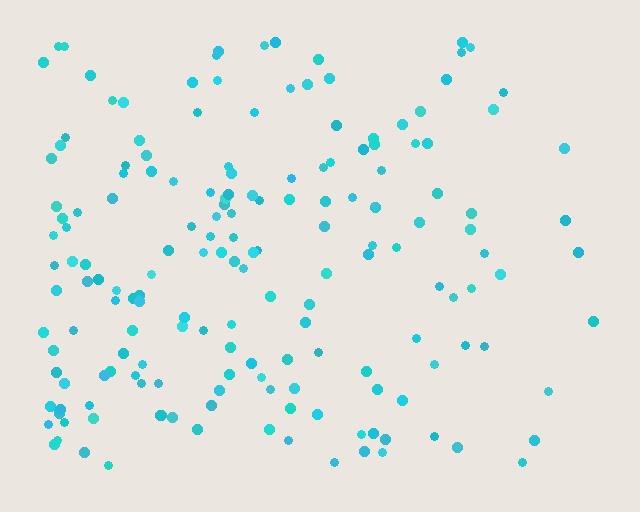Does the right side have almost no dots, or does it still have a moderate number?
Still a moderate number, just noticeably fewer than the left.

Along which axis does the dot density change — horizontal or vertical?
Horizontal.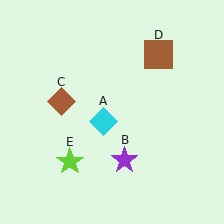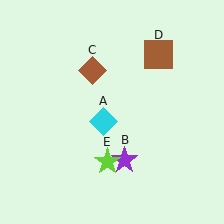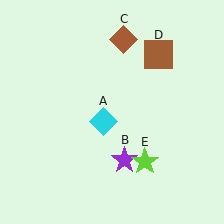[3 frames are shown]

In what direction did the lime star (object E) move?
The lime star (object E) moved right.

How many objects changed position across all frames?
2 objects changed position: brown diamond (object C), lime star (object E).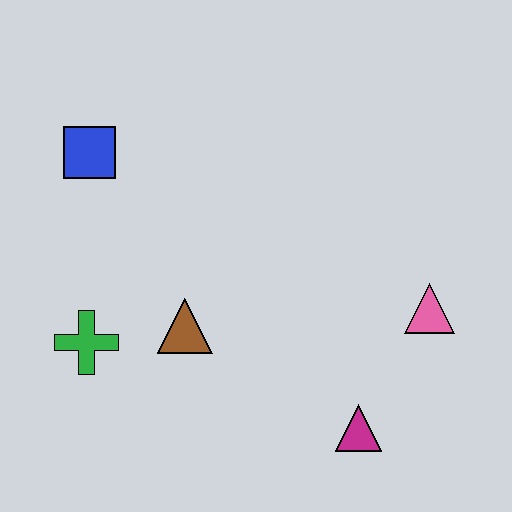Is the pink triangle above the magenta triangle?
Yes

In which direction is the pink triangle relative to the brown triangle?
The pink triangle is to the right of the brown triangle.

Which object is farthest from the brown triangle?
The pink triangle is farthest from the brown triangle.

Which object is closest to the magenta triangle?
The pink triangle is closest to the magenta triangle.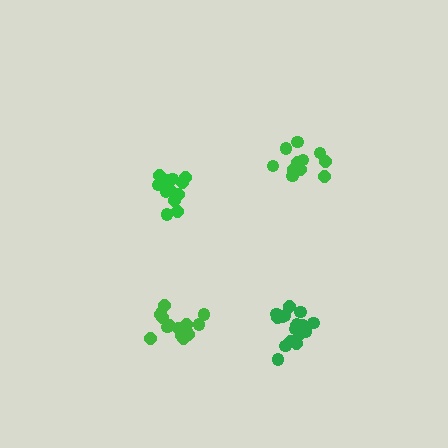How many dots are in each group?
Group 1: 15 dots, Group 2: 13 dots, Group 3: 17 dots, Group 4: 13 dots (58 total).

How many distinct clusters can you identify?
There are 4 distinct clusters.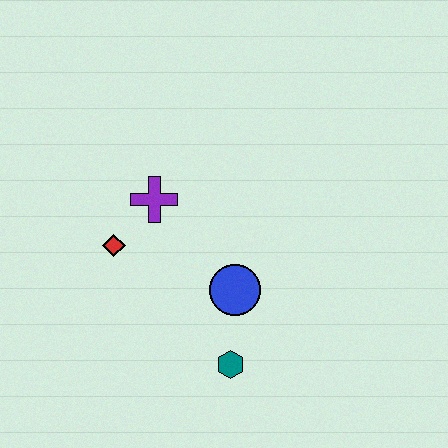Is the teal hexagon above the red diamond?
No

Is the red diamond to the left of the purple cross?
Yes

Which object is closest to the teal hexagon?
The blue circle is closest to the teal hexagon.